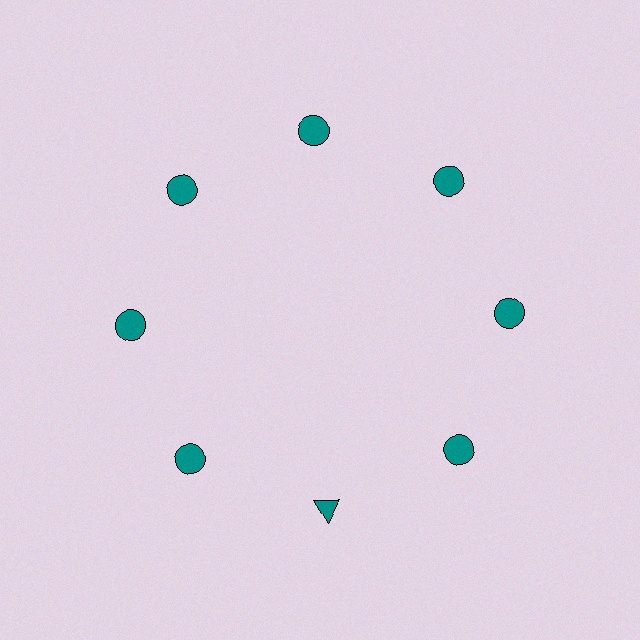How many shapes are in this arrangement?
There are 8 shapes arranged in a ring pattern.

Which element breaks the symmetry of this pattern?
The teal triangle at roughly the 6 o'clock position breaks the symmetry. All other shapes are teal circles.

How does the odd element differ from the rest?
It has a different shape: triangle instead of circle.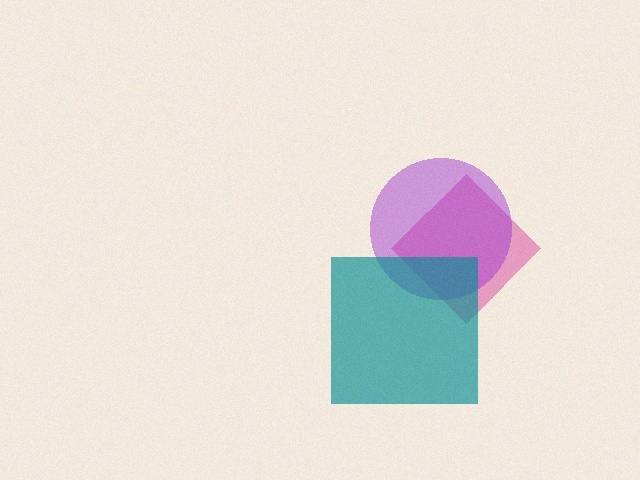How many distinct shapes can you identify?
There are 3 distinct shapes: a magenta diamond, a purple circle, a teal square.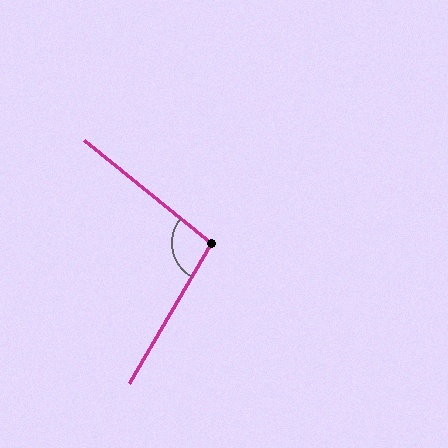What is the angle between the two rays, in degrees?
Approximately 98 degrees.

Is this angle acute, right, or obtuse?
It is obtuse.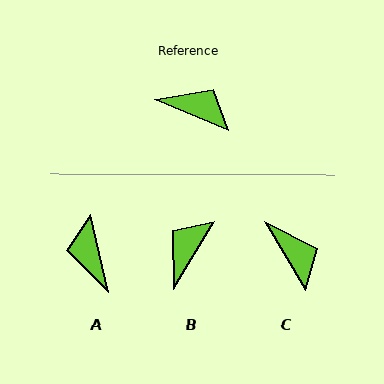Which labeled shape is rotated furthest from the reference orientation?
A, about 125 degrees away.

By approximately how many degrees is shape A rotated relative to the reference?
Approximately 125 degrees counter-clockwise.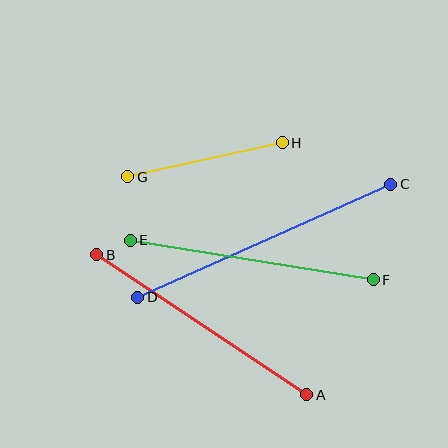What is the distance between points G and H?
The distance is approximately 158 pixels.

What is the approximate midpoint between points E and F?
The midpoint is at approximately (252, 260) pixels.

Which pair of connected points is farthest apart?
Points C and D are farthest apart.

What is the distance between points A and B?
The distance is approximately 253 pixels.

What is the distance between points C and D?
The distance is approximately 277 pixels.